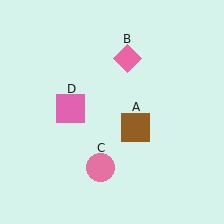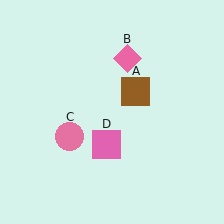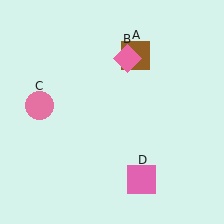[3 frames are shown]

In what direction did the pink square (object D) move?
The pink square (object D) moved down and to the right.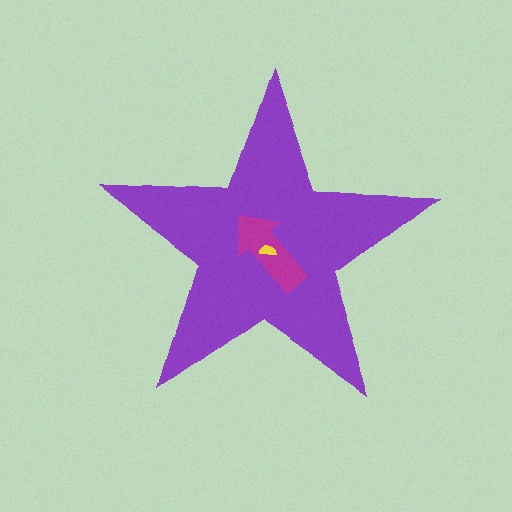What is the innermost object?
The yellow semicircle.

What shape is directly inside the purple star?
The magenta arrow.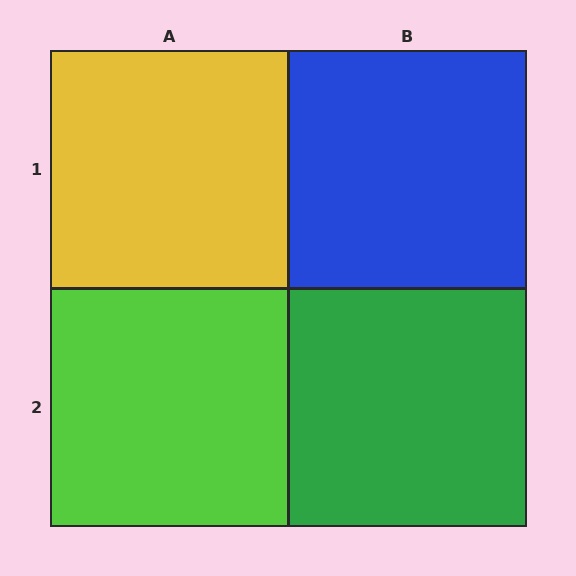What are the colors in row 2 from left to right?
Lime, green.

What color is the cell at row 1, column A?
Yellow.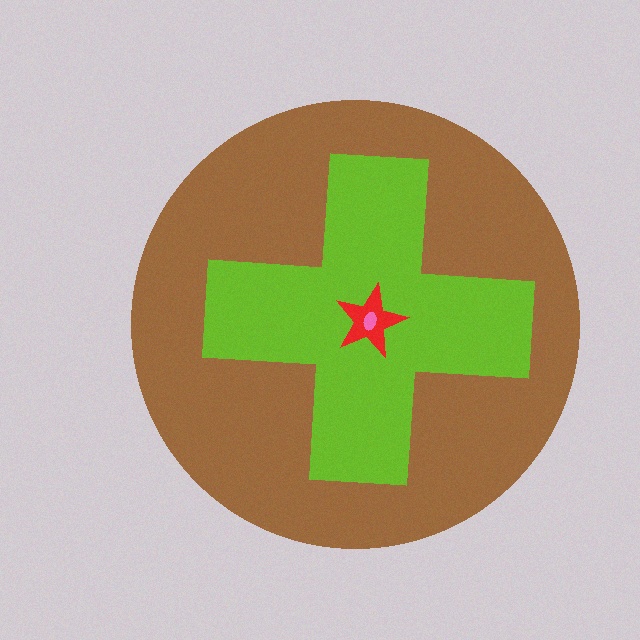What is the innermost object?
The pink ellipse.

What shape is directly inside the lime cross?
The red star.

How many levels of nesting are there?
4.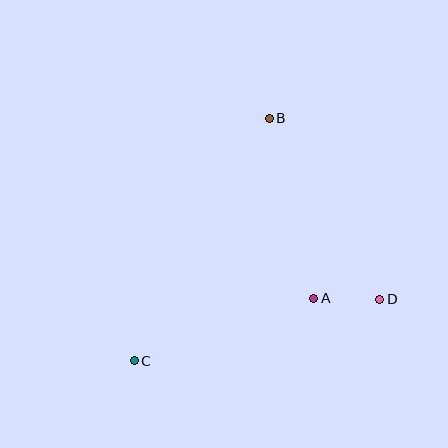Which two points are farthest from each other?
Points B and C are farthest from each other.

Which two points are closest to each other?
Points A and D are closest to each other.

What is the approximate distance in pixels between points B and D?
The distance between B and D is approximately 212 pixels.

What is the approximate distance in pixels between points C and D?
The distance between C and D is approximately 253 pixels.